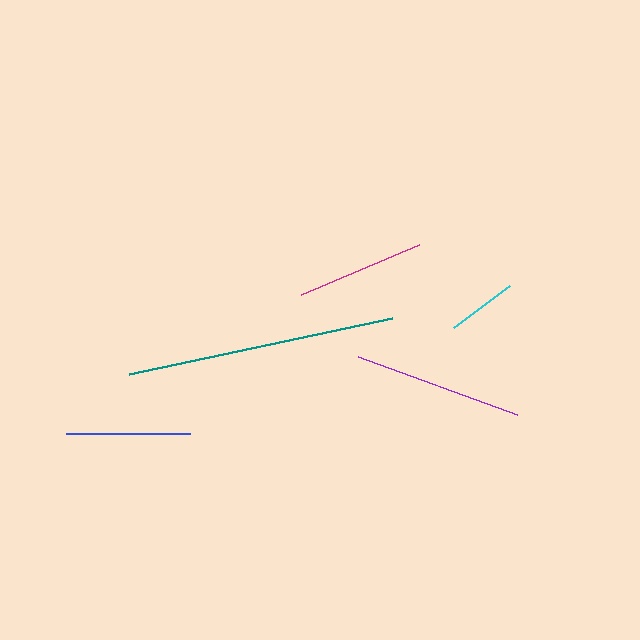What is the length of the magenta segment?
The magenta segment is approximately 129 pixels long.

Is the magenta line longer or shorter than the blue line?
The magenta line is longer than the blue line.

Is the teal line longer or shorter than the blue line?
The teal line is longer than the blue line.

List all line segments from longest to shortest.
From longest to shortest: teal, purple, magenta, blue, cyan.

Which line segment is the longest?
The teal line is the longest at approximately 269 pixels.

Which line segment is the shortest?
The cyan line is the shortest at approximately 70 pixels.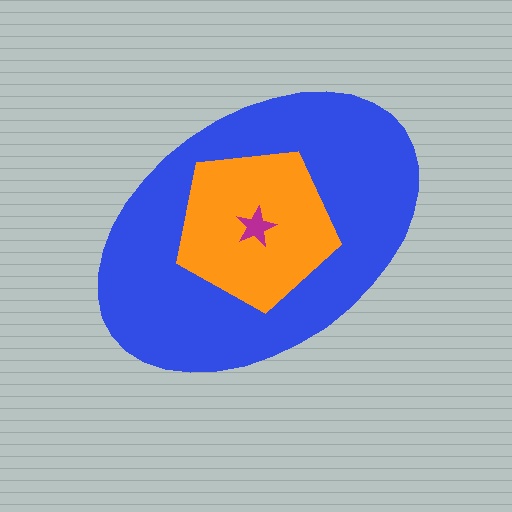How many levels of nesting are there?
3.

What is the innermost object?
The magenta star.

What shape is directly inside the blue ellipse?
The orange pentagon.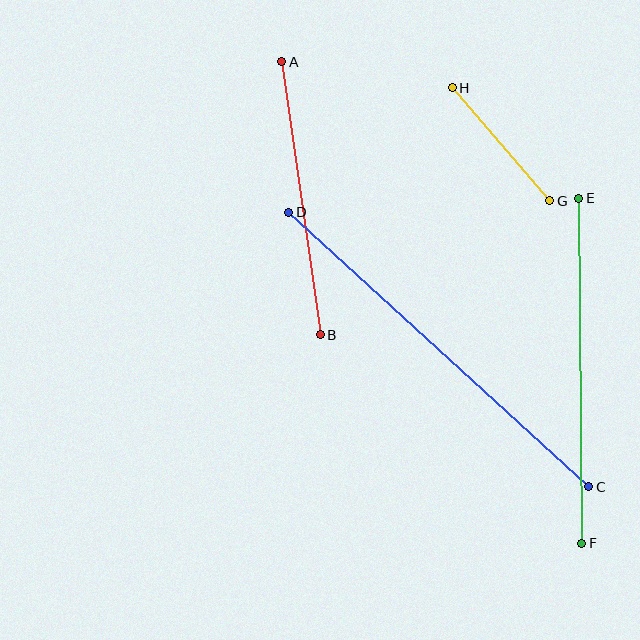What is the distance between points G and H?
The distance is approximately 149 pixels.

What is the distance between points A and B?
The distance is approximately 276 pixels.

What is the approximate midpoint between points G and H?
The midpoint is at approximately (501, 144) pixels.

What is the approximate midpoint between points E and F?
The midpoint is at approximately (580, 371) pixels.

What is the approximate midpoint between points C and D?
The midpoint is at approximately (439, 350) pixels.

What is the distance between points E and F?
The distance is approximately 345 pixels.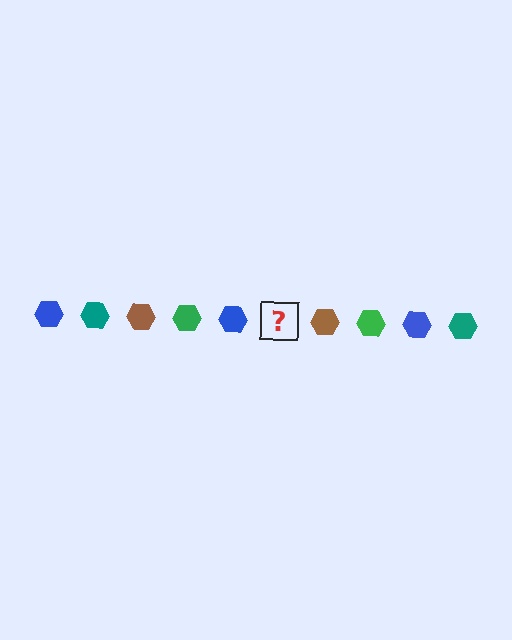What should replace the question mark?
The question mark should be replaced with a teal hexagon.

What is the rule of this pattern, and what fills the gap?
The rule is that the pattern cycles through blue, teal, brown, green hexagons. The gap should be filled with a teal hexagon.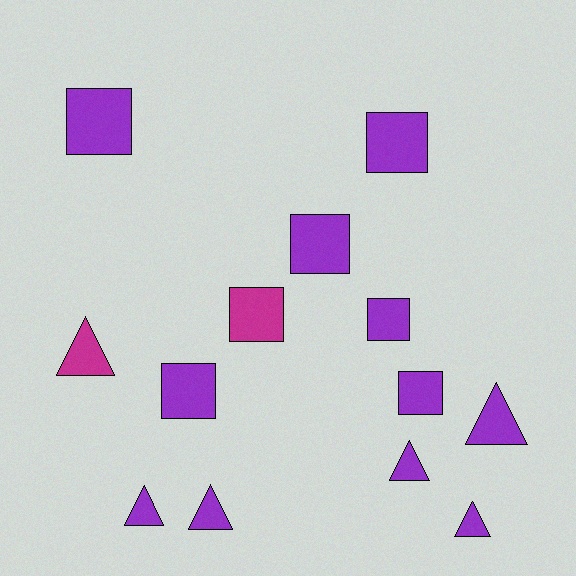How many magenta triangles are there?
There is 1 magenta triangle.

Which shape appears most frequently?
Square, with 7 objects.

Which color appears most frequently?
Purple, with 11 objects.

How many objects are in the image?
There are 13 objects.